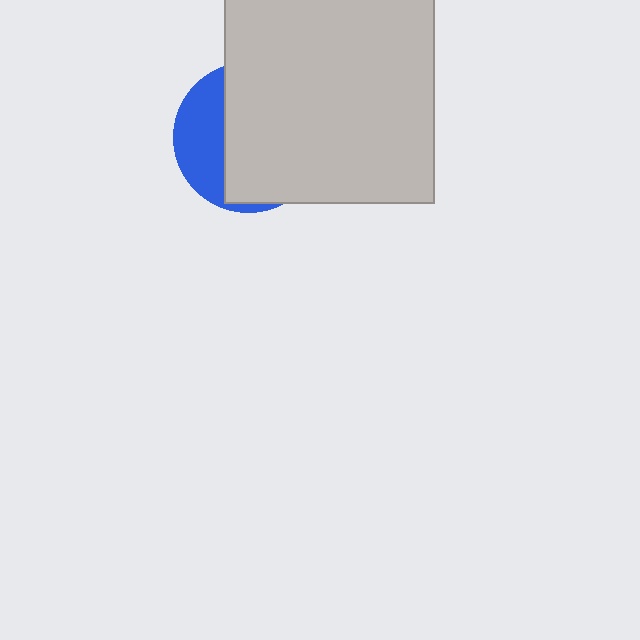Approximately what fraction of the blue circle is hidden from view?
Roughly 68% of the blue circle is hidden behind the light gray square.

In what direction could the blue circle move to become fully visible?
The blue circle could move left. That would shift it out from behind the light gray square entirely.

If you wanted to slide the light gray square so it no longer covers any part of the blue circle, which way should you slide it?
Slide it right — that is the most direct way to separate the two shapes.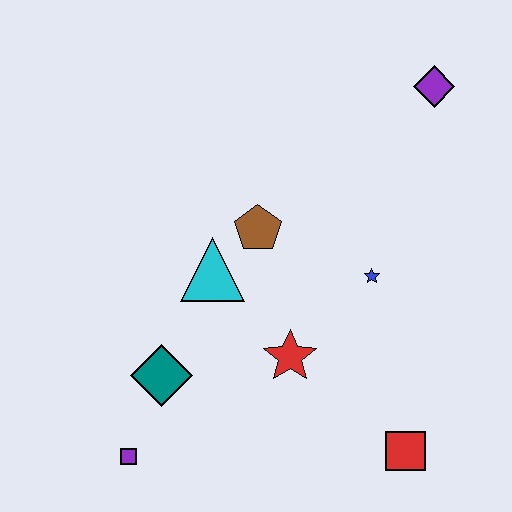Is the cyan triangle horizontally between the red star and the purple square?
Yes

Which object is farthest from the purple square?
The purple diamond is farthest from the purple square.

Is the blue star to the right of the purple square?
Yes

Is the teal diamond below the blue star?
Yes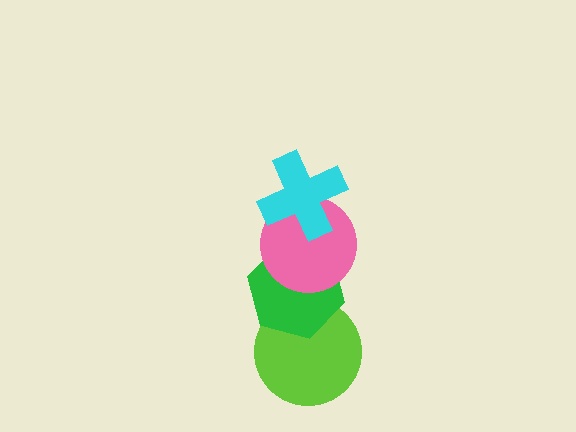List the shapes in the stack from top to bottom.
From top to bottom: the cyan cross, the pink circle, the green hexagon, the lime circle.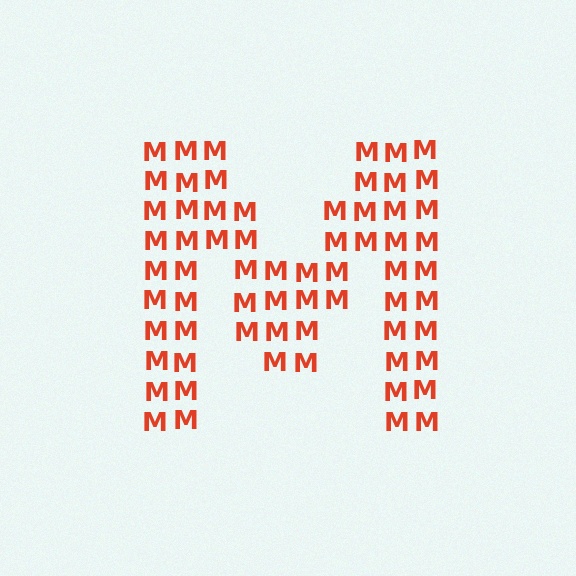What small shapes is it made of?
It is made of small letter M's.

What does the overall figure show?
The overall figure shows the letter M.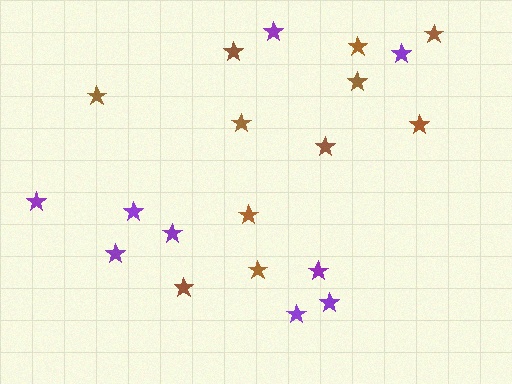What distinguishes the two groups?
There are 2 groups: one group of purple stars (9) and one group of brown stars (11).